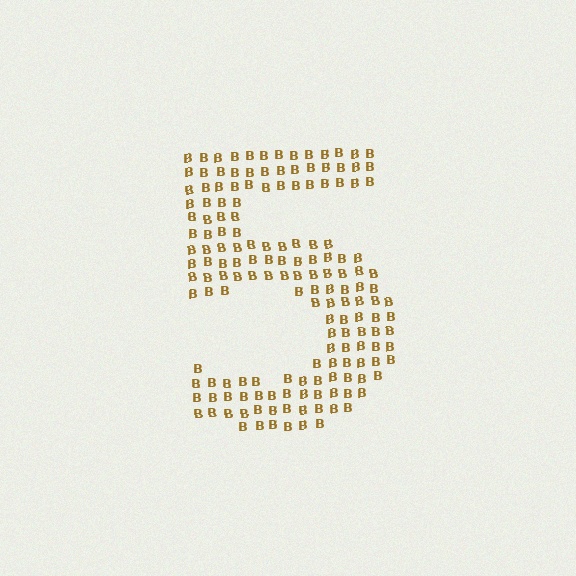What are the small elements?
The small elements are letter B's.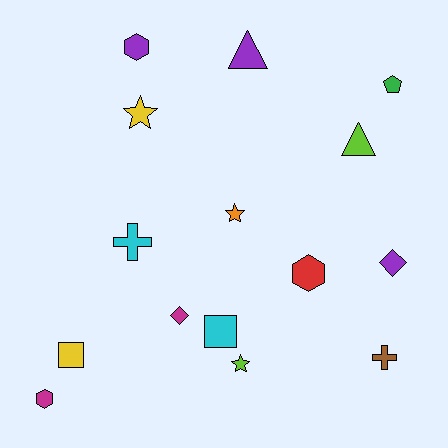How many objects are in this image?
There are 15 objects.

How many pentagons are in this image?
There is 1 pentagon.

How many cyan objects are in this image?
There are 2 cyan objects.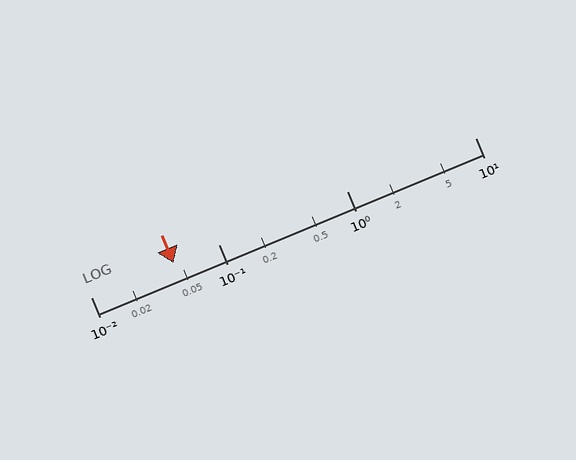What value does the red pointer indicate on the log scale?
The pointer indicates approximately 0.044.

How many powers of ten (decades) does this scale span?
The scale spans 3 decades, from 0.01 to 10.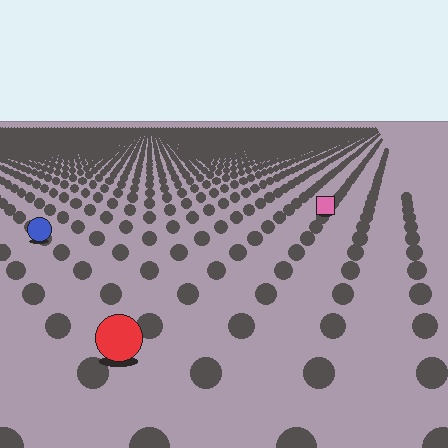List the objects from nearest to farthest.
From nearest to farthest: the red circle, the blue circle, the pink square.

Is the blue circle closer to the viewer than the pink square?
Yes. The blue circle is closer — you can tell from the texture gradient: the ground texture is coarser near it.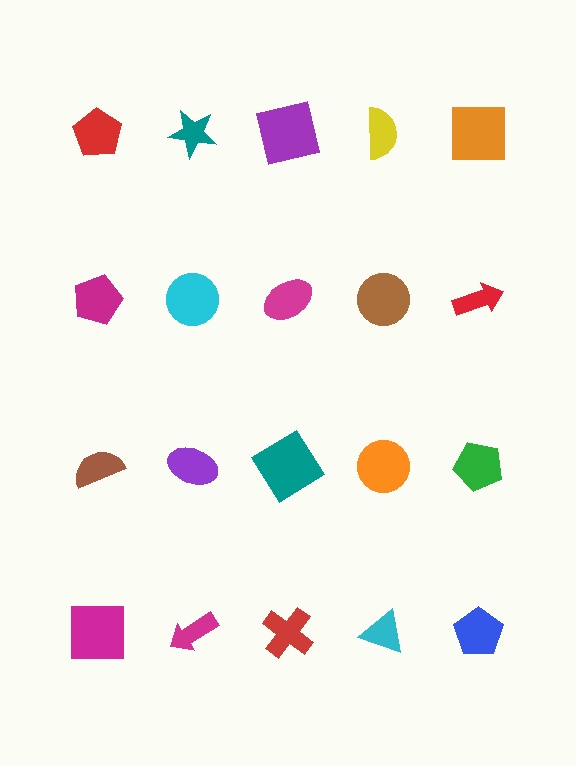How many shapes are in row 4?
5 shapes.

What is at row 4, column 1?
A magenta square.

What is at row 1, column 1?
A red pentagon.